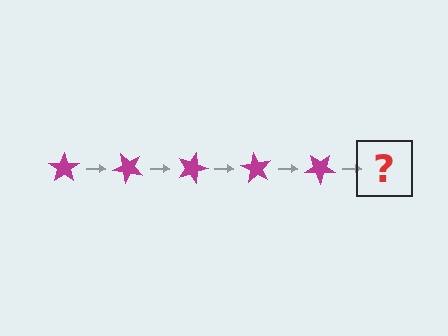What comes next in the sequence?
The next element should be a magenta star rotated 225 degrees.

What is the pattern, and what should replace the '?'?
The pattern is that the star rotates 45 degrees each step. The '?' should be a magenta star rotated 225 degrees.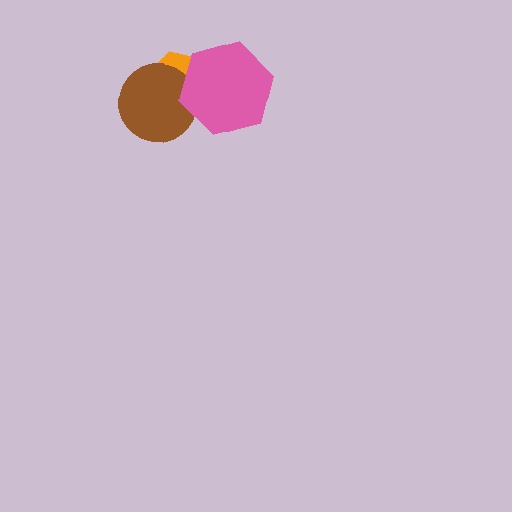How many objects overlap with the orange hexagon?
2 objects overlap with the orange hexagon.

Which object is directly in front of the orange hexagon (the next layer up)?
The brown circle is directly in front of the orange hexagon.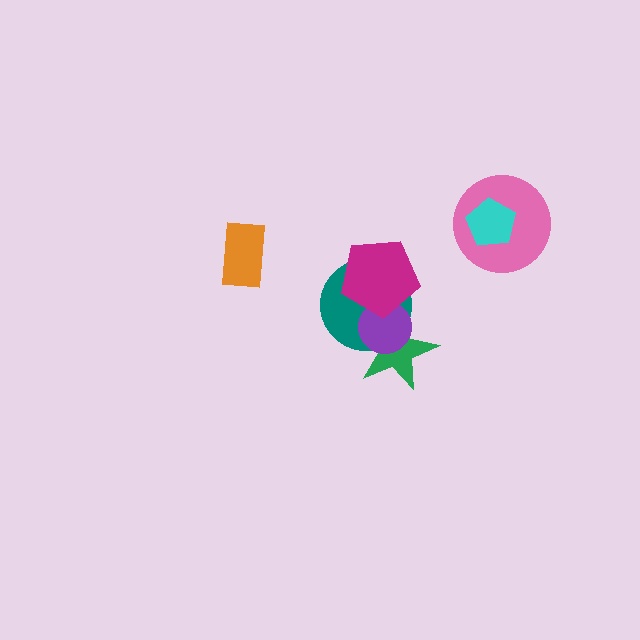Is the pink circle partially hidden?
Yes, it is partially covered by another shape.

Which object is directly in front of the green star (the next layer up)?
The teal circle is directly in front of the green star.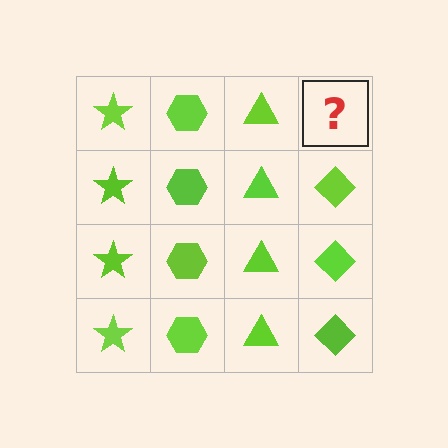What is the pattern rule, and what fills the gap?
The rule is that each column has a consistent shape. The gap should be filled with a lime diamond.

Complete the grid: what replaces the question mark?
The question mark should be replaced with a lime diamond.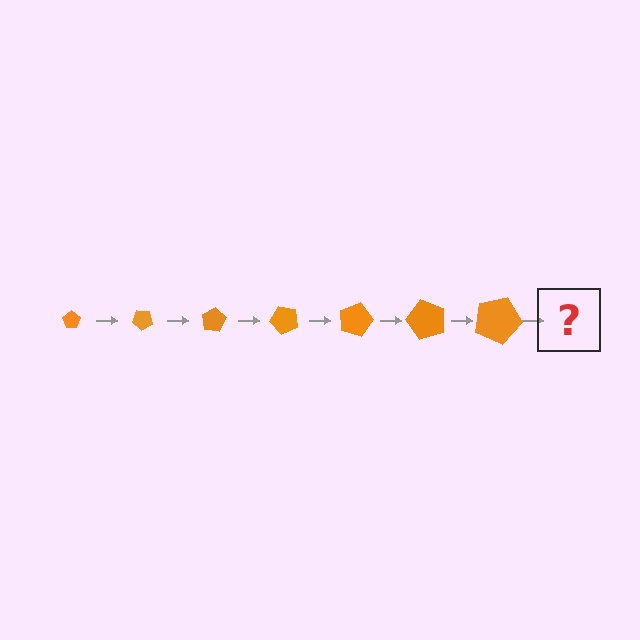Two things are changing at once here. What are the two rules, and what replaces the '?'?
The two rules are that the pentagon grows larger each step and it rotates 40 degrees each step. The '?' should be a pentagon, larger than the previous one and rotated 280 degrees from the start.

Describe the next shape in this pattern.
It should be a pentagon, larger than the previous one and rotated 280 degrees from the start.